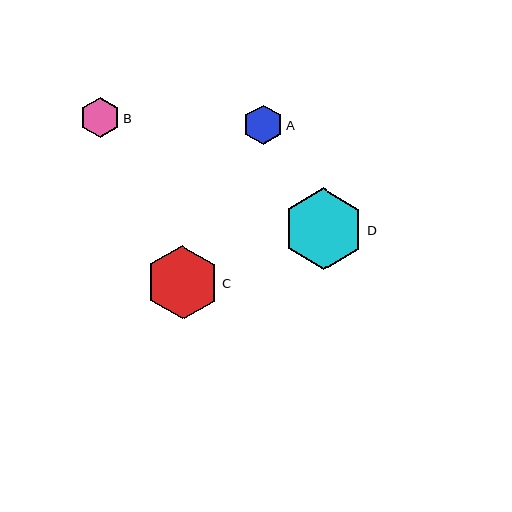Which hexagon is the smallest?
Hexagon A is the smallest with a size of approximately 39 pixels.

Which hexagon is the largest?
Hexagon D is the largest with a size of approximately 81 pixels.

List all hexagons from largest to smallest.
From largest to smallest: D, C, B, A.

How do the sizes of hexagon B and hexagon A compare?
Hexagon B and hexagon A are approximately the same size.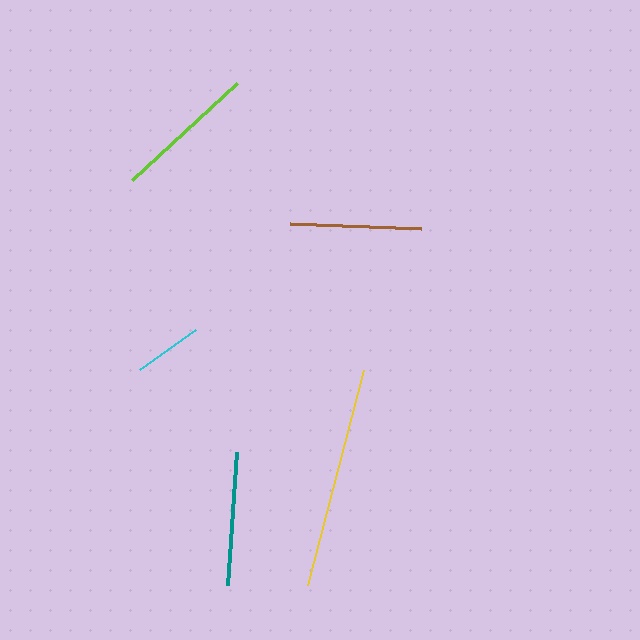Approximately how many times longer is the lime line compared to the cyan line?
The lime line is approximately 2.1 times the length of the cyan line.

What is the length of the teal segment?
The teal segment is approximately 133 pixels long.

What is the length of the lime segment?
The lime segment is approximately 142 pixels long.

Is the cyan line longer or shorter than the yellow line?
The yellow line is longer than the cyan line.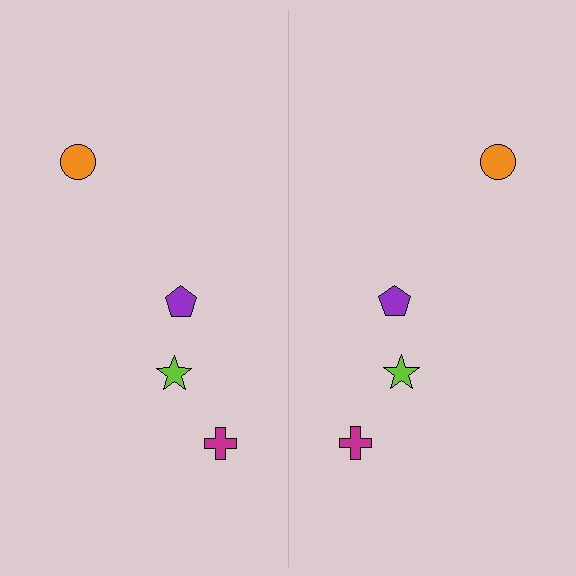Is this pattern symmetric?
Yes, this pattern has bilateral (reflection) symmetry.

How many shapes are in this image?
There are 8 shapes in this image.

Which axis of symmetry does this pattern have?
The pattern has a vertical axis of symmetry running through the center of the image.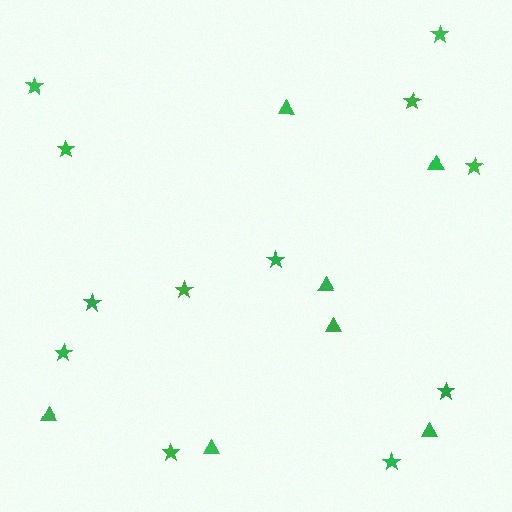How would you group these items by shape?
There are 2 groups: one group of triangles (7) and one group of stars (12).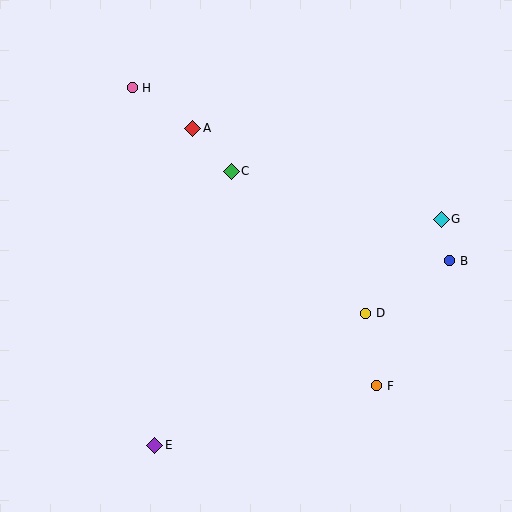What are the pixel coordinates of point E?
Point E is at (155, 445).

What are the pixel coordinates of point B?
Point B is at (450, 261).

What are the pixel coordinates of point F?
Point F is at (377, 386).